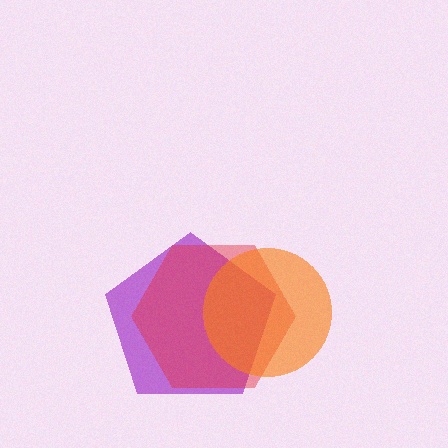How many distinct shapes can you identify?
There are 3 distinct shapes: a purple pentagon, a red hexagon, an orange circle.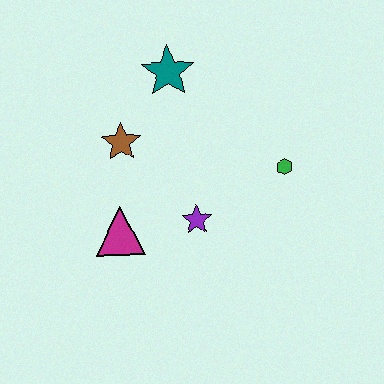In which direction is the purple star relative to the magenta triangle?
The purple star is to the right of the magenta triangle.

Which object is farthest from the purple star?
The teal star is farthest from the purple star.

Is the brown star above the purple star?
Yes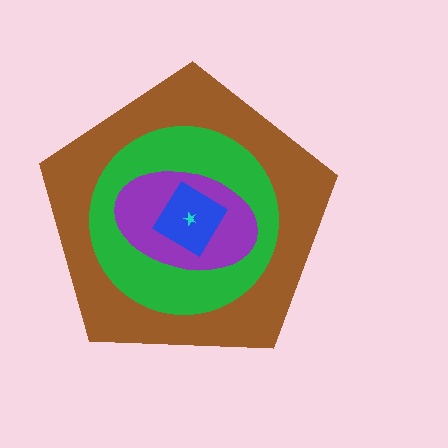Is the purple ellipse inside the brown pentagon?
Yes.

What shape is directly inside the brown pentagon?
The green circle.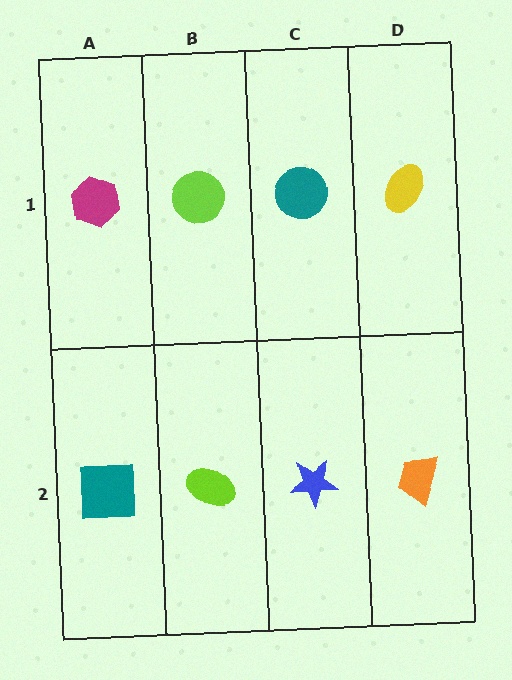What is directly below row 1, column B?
A lime ellipse.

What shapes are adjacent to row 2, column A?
A magenta hexagon (row 1, column A), a lime ellipse (row 2, column B).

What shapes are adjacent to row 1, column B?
A lime ellipse (row 2, column B), a magenta hexagon (row 1, column A), a teal circle (row 1, column C).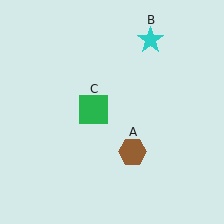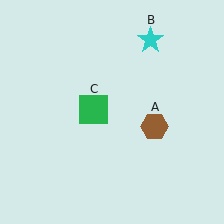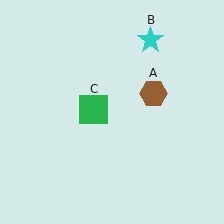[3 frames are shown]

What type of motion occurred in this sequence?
The brown hexagon (object A) rotated counterclockwise around the center of the scene.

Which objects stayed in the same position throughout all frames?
Cyan star (object B) and green square (object C) remained stationary.